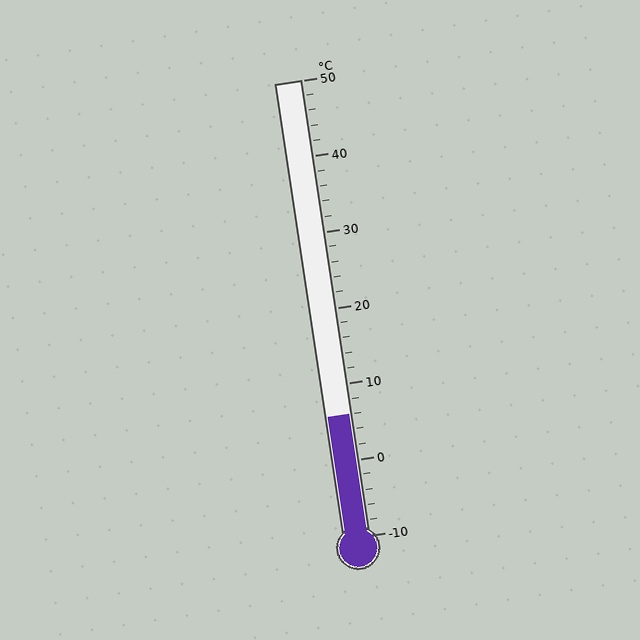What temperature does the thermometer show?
The thermometer shows approximately 6°C.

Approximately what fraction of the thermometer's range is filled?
The thermometer is filled to approximately 25% of its range.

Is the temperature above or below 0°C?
The temperature is above 0°C.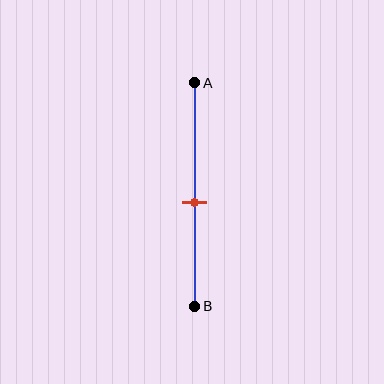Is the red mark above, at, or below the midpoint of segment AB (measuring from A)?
The red mark is below the midpoint of segment AB.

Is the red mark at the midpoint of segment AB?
No, the mark is at about 55% from A, not at the 50% midpoint.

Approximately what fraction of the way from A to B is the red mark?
The red mark is approximately 55% of the way from A to B.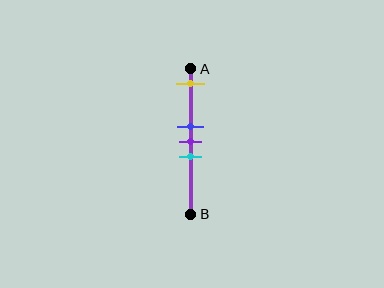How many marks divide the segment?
There are 4 marks dividing the segment.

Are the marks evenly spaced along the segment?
No, the marks are not evenly spaced.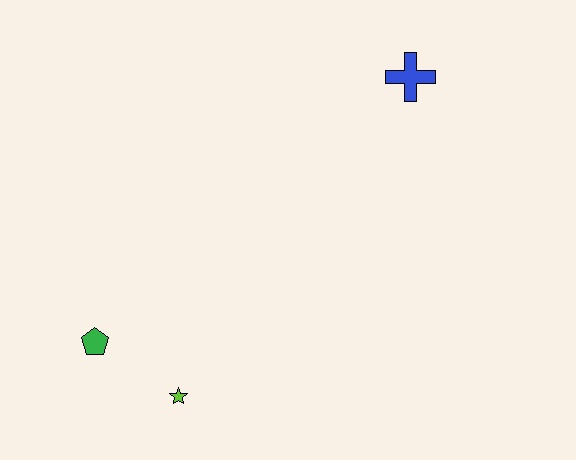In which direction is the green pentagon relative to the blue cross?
The green pentagon is to the left of the blue cross.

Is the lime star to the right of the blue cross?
No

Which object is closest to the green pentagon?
The lime star is closest to the green pentagon.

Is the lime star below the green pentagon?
Yes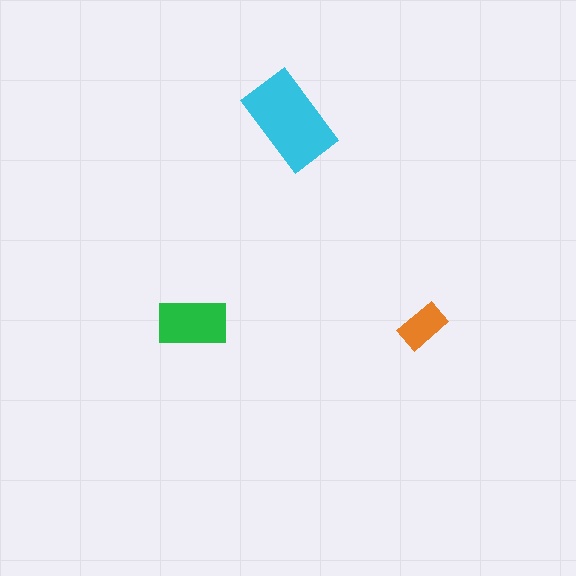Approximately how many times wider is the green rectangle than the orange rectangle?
About 1.5 times wider.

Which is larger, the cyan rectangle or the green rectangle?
The cyan one.